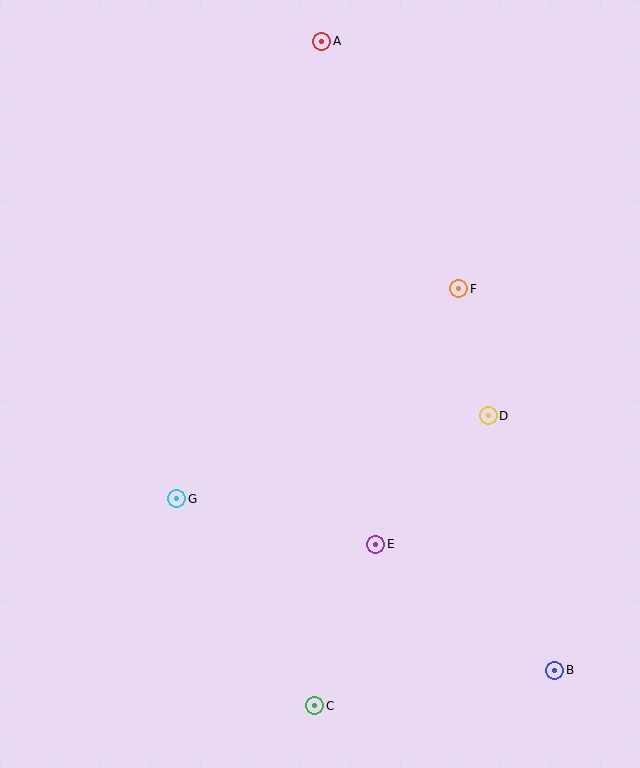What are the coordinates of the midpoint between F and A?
The midpoint between F and A is at (390, 165).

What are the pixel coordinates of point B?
Point B is at (555, 670).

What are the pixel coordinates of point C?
Point C is at (315, 706).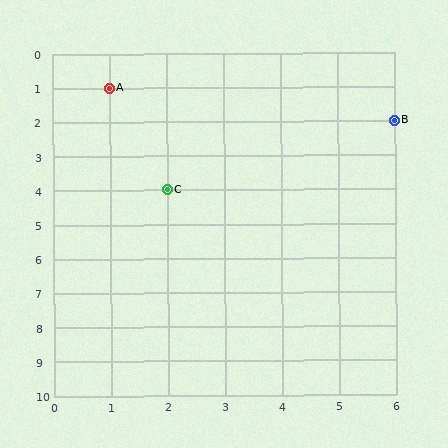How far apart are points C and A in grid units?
Points C and A are 1 column and 3 rows apart (about 3.2 grid units diagonally).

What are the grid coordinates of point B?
Point B is at grid coordinates (6, 2).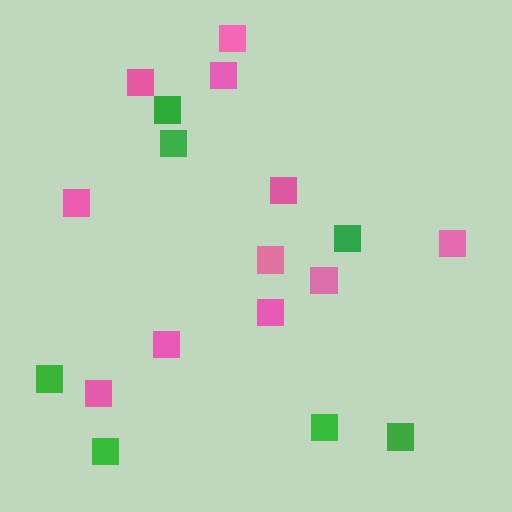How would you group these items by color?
There are 2 groups: one group of pink squares (11) and one group of green squares (7).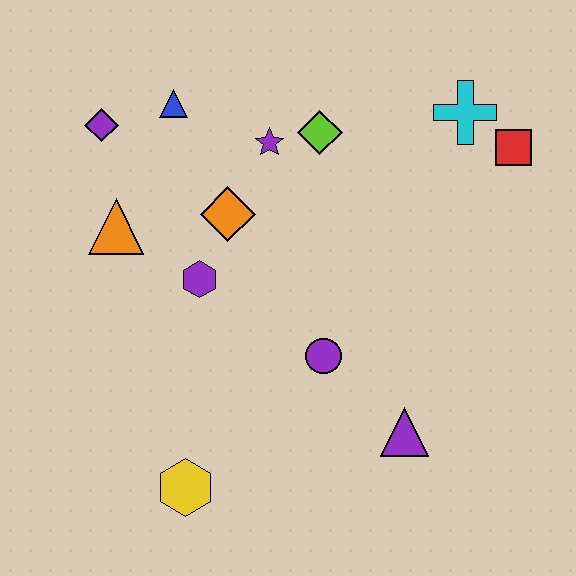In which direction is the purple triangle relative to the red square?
The purple triangle is below the red square.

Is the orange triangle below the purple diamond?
Yes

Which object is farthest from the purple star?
The yellow hexagon is farthest from the purple star.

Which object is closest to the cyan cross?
The red square is closest to the cyan cross.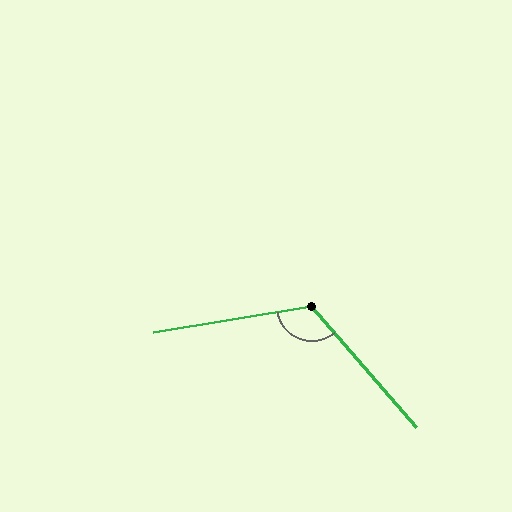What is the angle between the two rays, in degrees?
Approximately 121 degrees.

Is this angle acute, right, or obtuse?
It is obtuse.